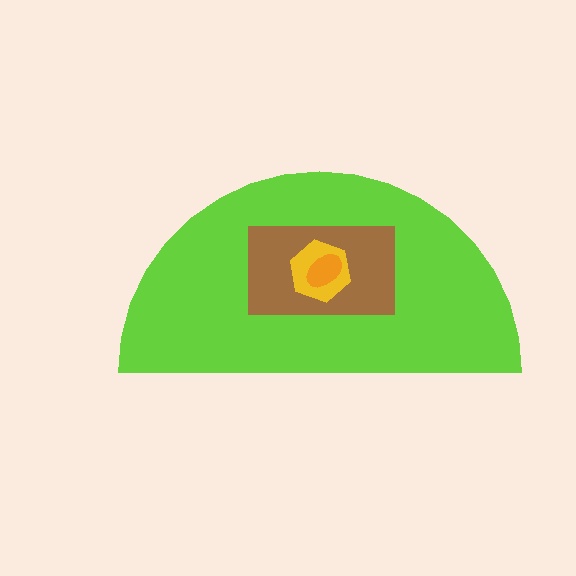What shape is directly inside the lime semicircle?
The brown rectangle.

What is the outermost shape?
The lime semicircle.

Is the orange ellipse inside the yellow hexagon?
Yes.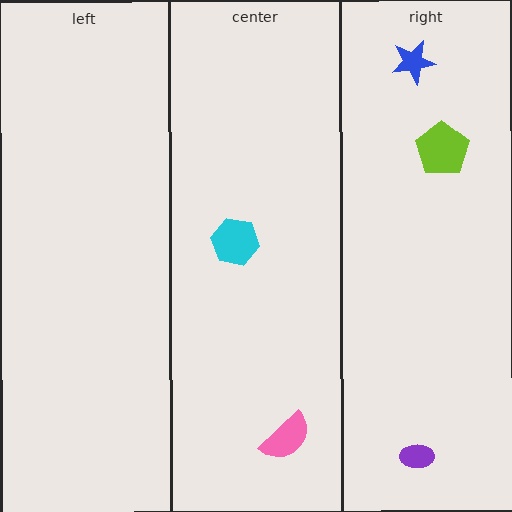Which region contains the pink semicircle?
The center region.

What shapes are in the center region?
The pink semicircle, the cyan hexagon.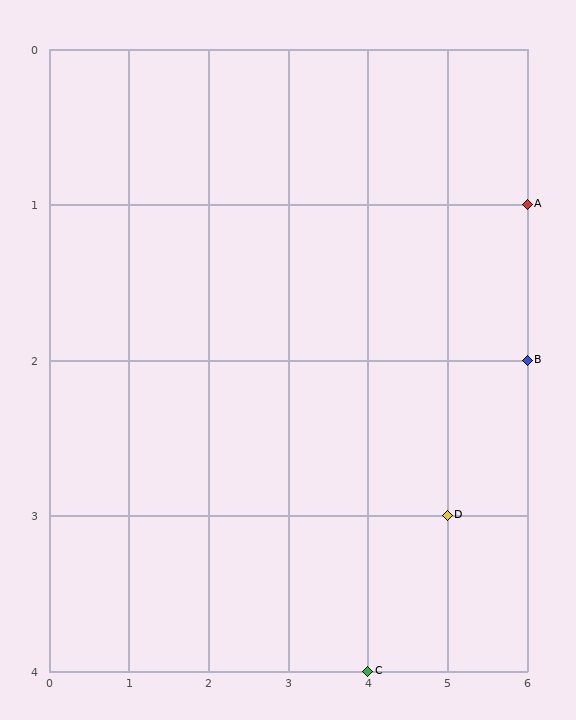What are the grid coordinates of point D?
Point D is at grid coordinates (5, 3).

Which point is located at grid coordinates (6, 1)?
Point A is at (6, 1).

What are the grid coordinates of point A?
Point A is at grid coordinates (6, 1).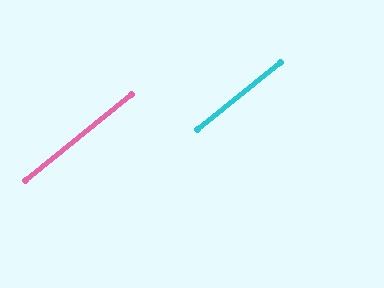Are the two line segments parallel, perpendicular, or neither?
Parallel — their directions differ by only 0.2°.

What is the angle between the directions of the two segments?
Approximately 0 degrees.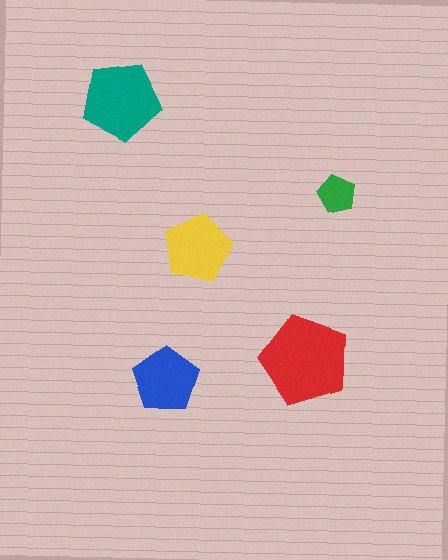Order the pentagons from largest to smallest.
the red one, the teal one, the yellow one, the blue one, the green one.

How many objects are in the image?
There are 5 objects in the image.